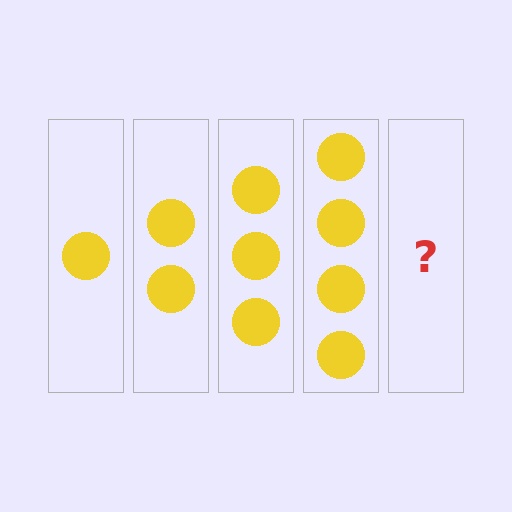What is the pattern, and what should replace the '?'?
The pattern is that each step adds one more circle. The '?' should be 5 circles.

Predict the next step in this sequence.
The next step is 5 circles.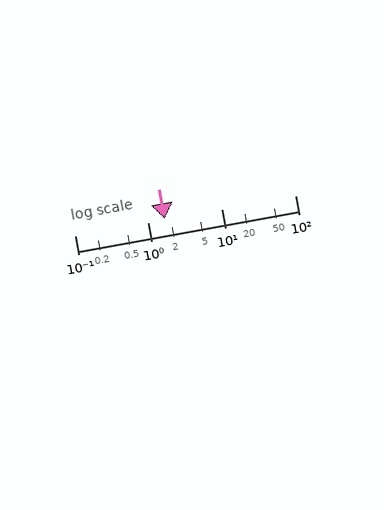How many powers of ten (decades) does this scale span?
The scale spans 3 decades, from 0.1 to 100.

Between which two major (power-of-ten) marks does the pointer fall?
The pointer is between 1 and 10.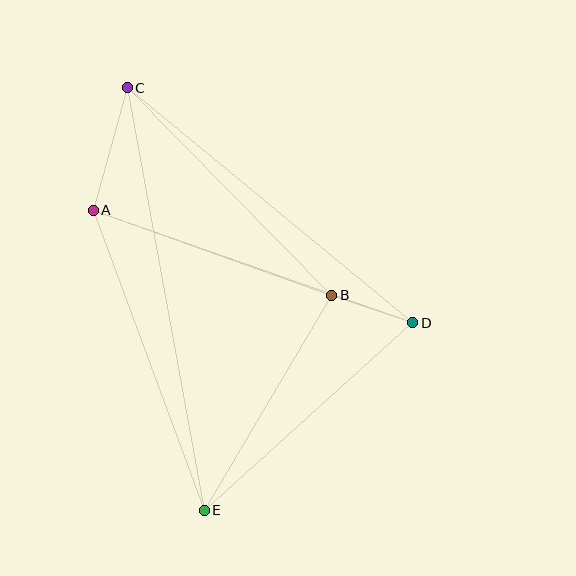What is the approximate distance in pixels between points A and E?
The distance between A and E is approximately 320 pixels.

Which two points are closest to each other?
Points B and D are closest to each other.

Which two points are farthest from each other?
Points C and E are farthest from each other.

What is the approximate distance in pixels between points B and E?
The distance between B and E is approximately 250 pixels.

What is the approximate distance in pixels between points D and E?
The distance between D and E is approximately 281 pixels.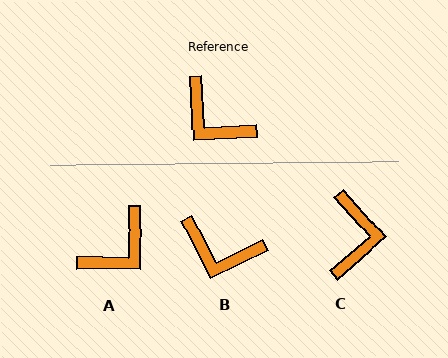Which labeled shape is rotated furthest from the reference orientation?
C, about 128 degrees away.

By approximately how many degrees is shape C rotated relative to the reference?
Approximately 128 degrees counter-clockwise.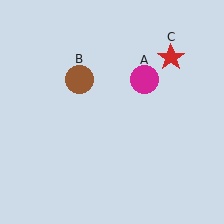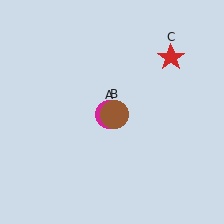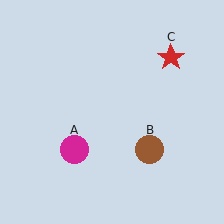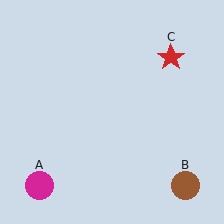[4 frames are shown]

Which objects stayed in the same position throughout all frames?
Red star (object C) remained stationary.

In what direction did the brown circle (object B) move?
The brown circle (object B) moved down and to the right.